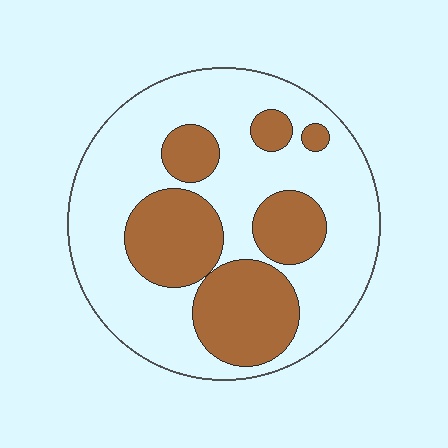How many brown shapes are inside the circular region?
6.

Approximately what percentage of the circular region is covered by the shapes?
Approximately 35%.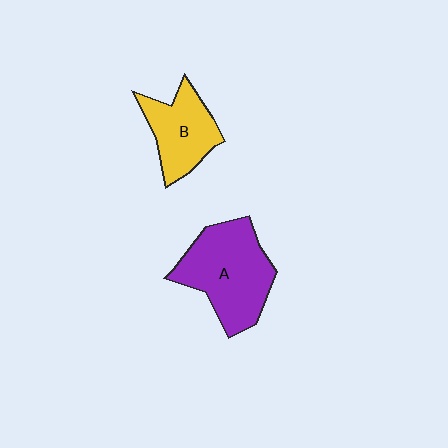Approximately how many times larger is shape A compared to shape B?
Approximately 1.5 times.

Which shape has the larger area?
Shape A (purple).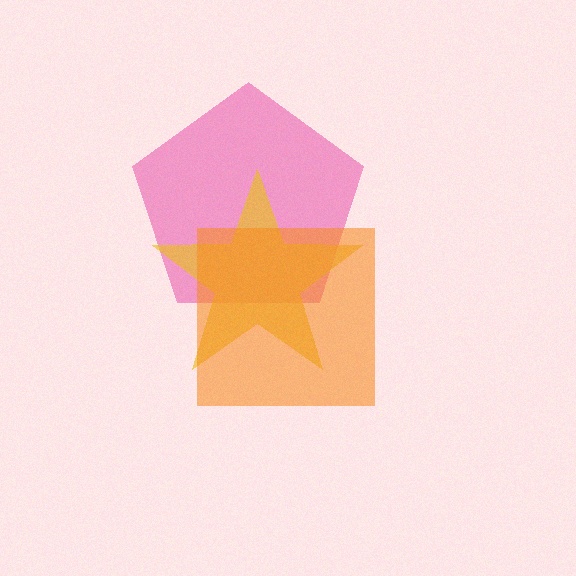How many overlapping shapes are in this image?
There are 3 overlapping shapes in the image.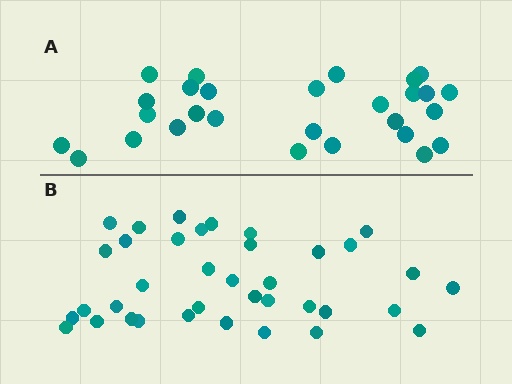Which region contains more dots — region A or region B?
Region B (the bottom region) has more dots.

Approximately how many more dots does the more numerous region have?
Region B has roughly 8 or so more dots than region A.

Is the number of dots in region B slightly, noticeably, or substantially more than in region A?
Region B has noticeably more, but not dramatically so. The ratio is roughly 1.3 to 1.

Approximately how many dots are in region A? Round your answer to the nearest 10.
About 30 dots. (The exact count is 28, which rounds to 30.)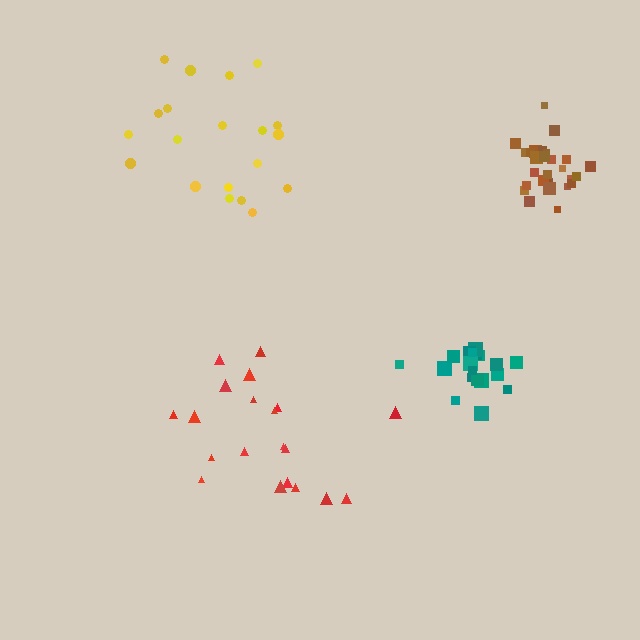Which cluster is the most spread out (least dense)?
Red.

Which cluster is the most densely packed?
Teal.